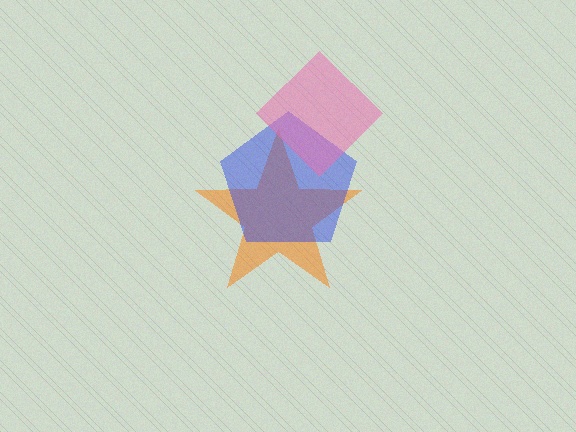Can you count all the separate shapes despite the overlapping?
Yes, there are 3 separate shapes.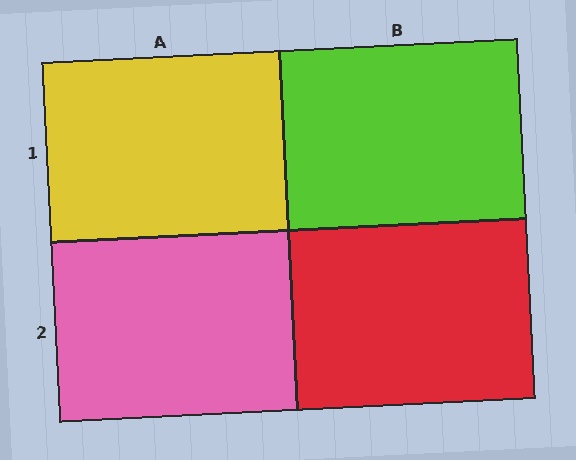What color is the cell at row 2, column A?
Pink.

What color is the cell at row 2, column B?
Red.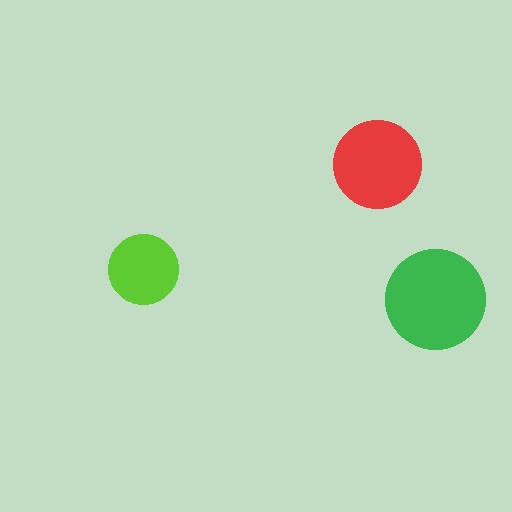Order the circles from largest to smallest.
the green one, the red one, the lime one.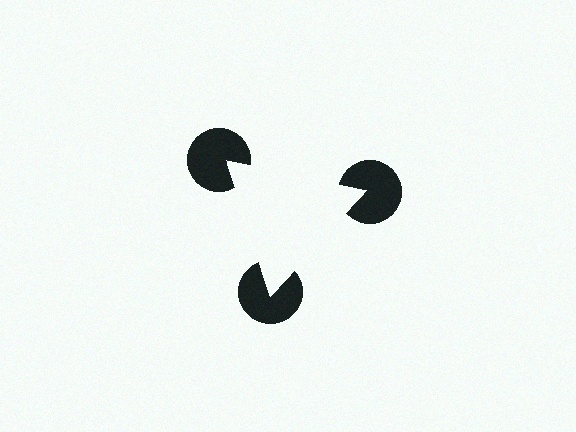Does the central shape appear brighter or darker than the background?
It typically appears slightly brighter than the background, even though no actual brightness change is drawn.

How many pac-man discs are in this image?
There are 3 — one at each vertex of the illusory triangle.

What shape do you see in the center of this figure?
An illusory triangle — its edges are inferred from the aligned wedge cuts in the pac-man discs, not physically drawn.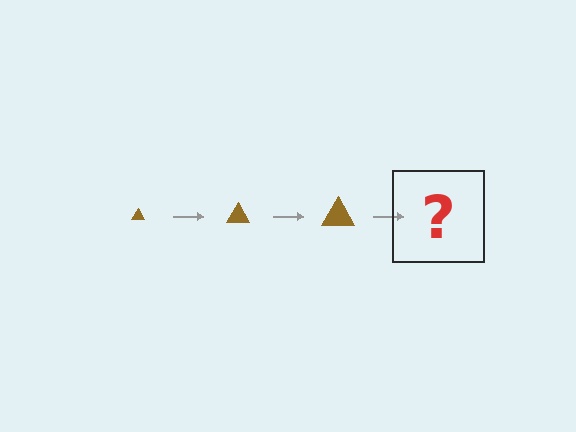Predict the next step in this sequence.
The next step is a brown triangle, larger than the previous one.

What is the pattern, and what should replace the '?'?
The pattern is that the triangle gets progressively larger each step. The '?' should be a brown triangle, larger than the previous one.